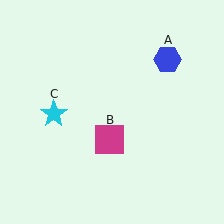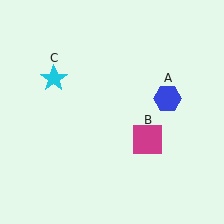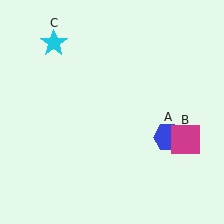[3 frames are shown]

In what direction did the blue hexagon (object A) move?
The blue hexagon (object A) moved down.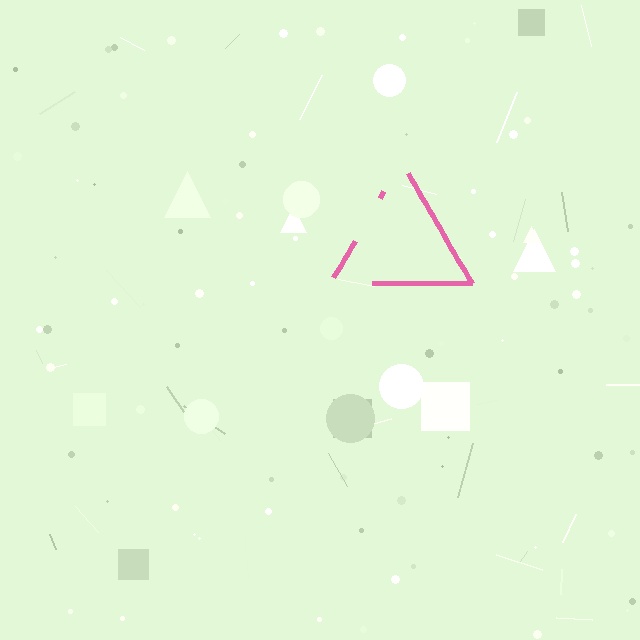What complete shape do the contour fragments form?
The contour fragments form a triangle.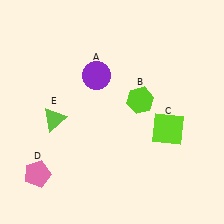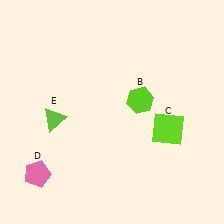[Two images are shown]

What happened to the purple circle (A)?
The purple circle (A) was removed in Image 2. It was in the top-left area of Image 1.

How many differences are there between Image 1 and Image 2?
There is 1 difference between the two images.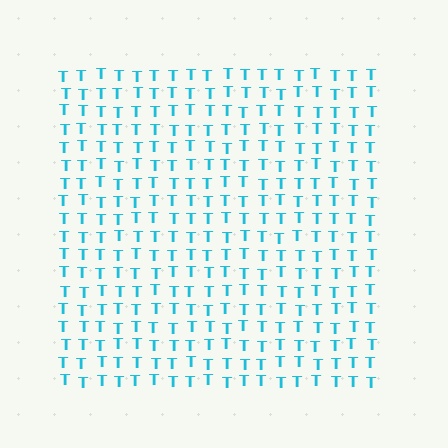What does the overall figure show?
The overall figure shows a square.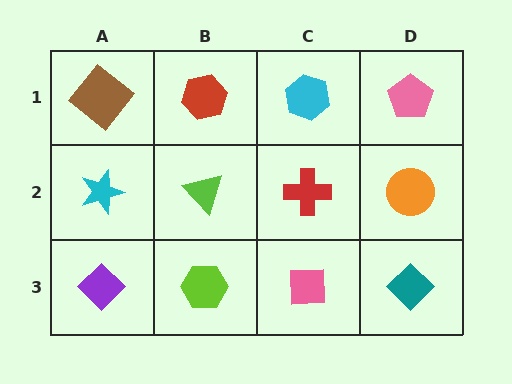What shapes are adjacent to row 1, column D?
An orange circle (row 2, column D), a cyan hexagon (row 1, column C).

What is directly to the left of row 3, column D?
A pink square.